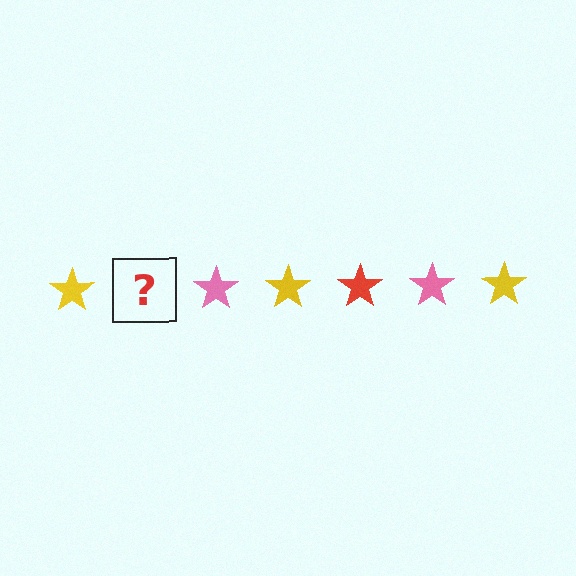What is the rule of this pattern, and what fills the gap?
The rule is that the pattern cycles through yellow, red, pink stars. The gap should be filled with a red star.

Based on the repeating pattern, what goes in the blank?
The blank should be a red star.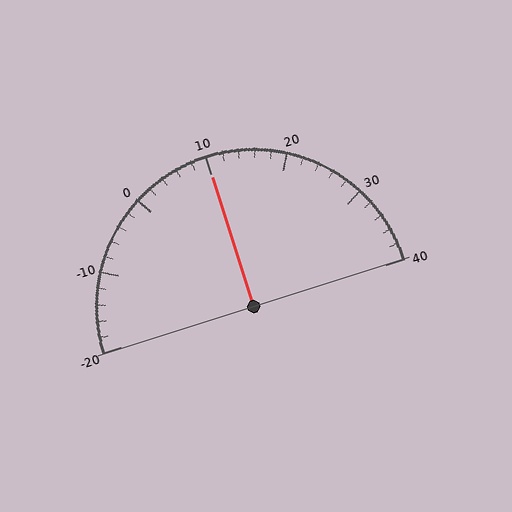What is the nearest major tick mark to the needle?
The nearest major tick mark is 10.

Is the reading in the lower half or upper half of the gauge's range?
The reading is in the upper half of the range (-20 to 40).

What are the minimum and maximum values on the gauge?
The gauge ranges from -20 to 40.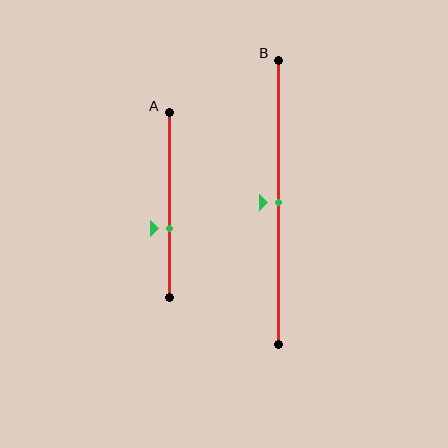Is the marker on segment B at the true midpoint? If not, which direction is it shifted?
Yes, the marker on segment B is at the true midpoint.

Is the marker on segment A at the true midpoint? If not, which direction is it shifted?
No, the marker on segment A is shifted downward by about 13% of the segment length.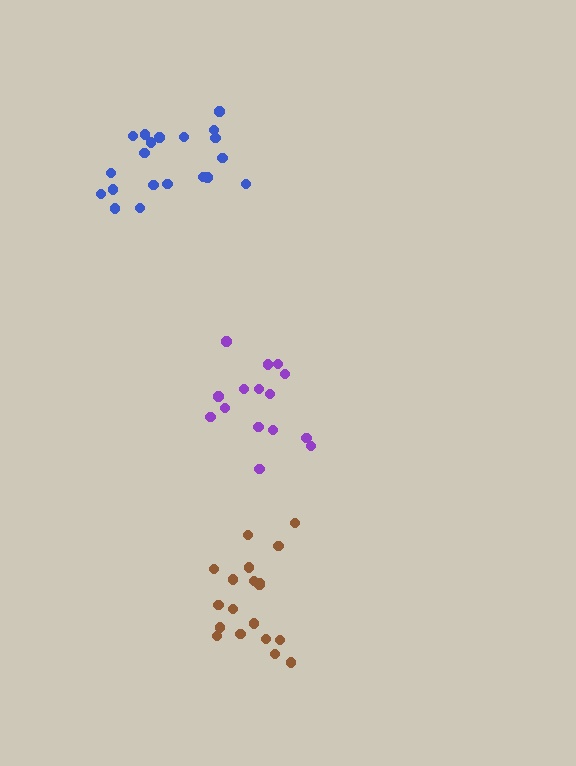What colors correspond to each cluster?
The clusters are colored: blue, brown, purple.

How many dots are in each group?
Group 1: 20 dots, Group 2: 19 dots, Group 3: 15 dots (54 total).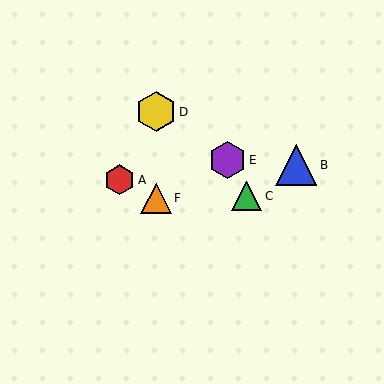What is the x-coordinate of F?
Object F is at x≈156.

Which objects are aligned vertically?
Objects D, F are aligned vertically.